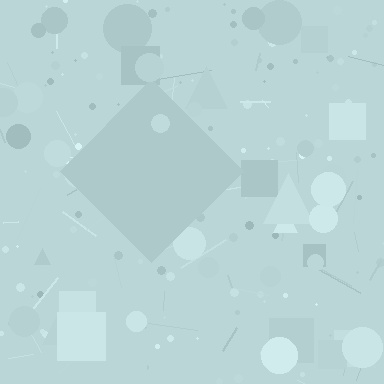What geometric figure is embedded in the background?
A diamond is embedded in the background.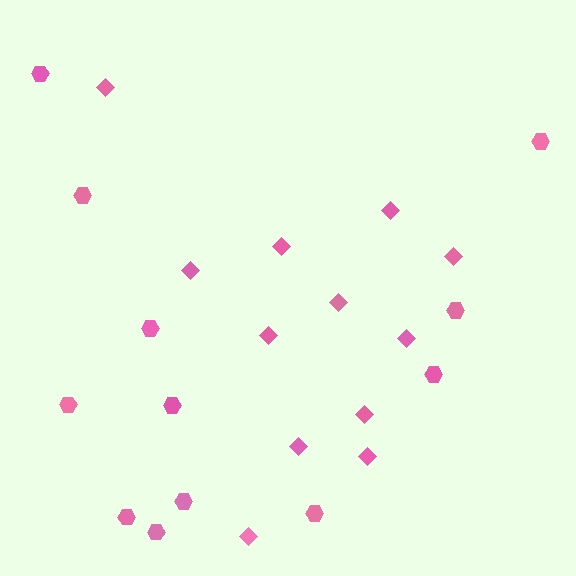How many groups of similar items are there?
There are 2 groups: one group of hexagons (12) and one group of diamonds (12).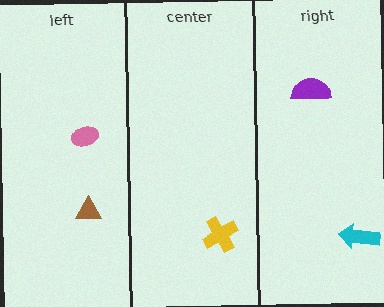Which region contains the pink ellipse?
The left region.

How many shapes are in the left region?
2.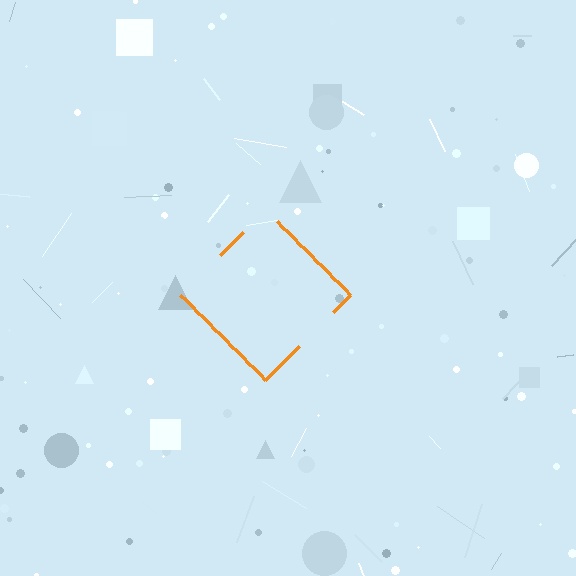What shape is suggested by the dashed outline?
The dashed outline suggests a diamond.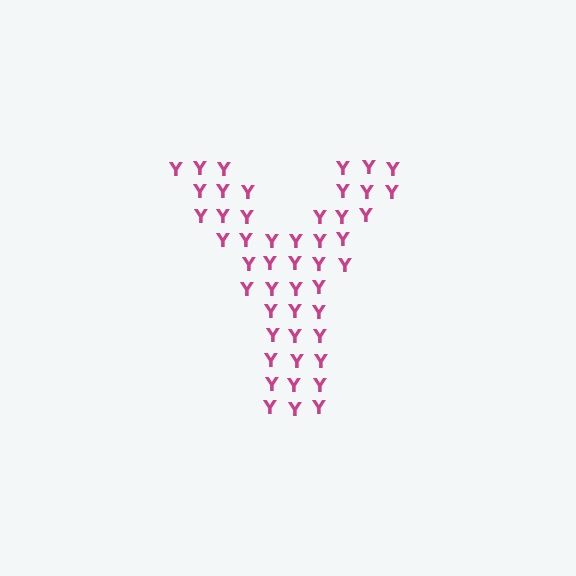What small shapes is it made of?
It is made of small letter Y's.